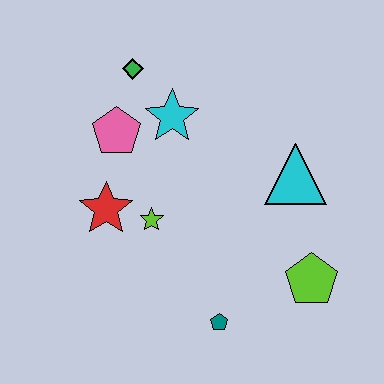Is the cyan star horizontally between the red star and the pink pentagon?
No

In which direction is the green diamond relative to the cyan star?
The green diamond is above the cyan star.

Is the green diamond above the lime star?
Yes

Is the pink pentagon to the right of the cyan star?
No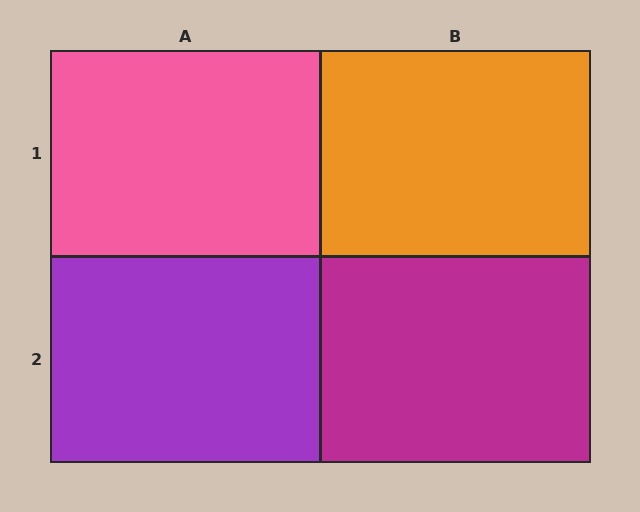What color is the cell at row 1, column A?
Pink.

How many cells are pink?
1 cell is pink.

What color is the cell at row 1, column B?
Orange.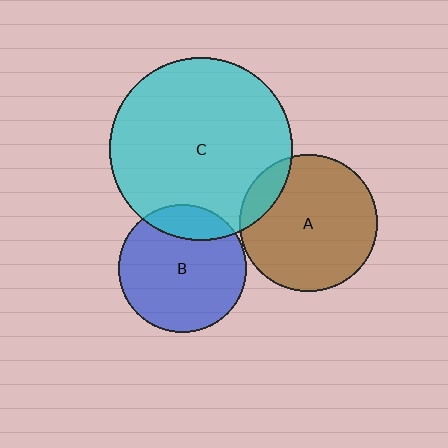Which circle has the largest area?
Circle C (cyan).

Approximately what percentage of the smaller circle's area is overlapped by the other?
Approximately 20%.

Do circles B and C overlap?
Yes.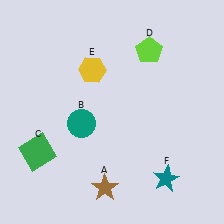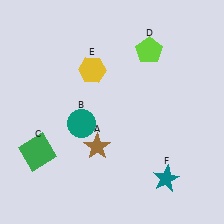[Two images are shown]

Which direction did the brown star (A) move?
The brown star (A) moved up.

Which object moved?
The brown star (A) moved up.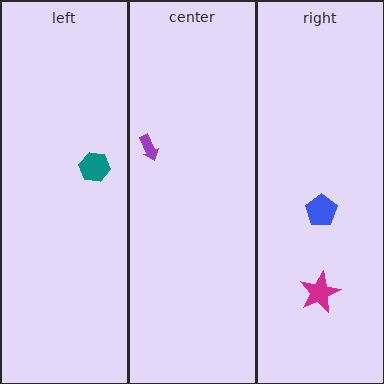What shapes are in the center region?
The purple arrow.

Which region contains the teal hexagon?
The left region.